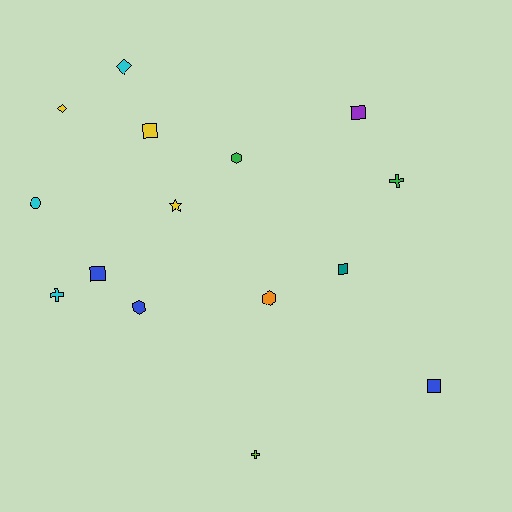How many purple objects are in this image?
There is 1 purple object.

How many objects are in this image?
There are 15 objects.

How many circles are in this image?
There is 1 circle.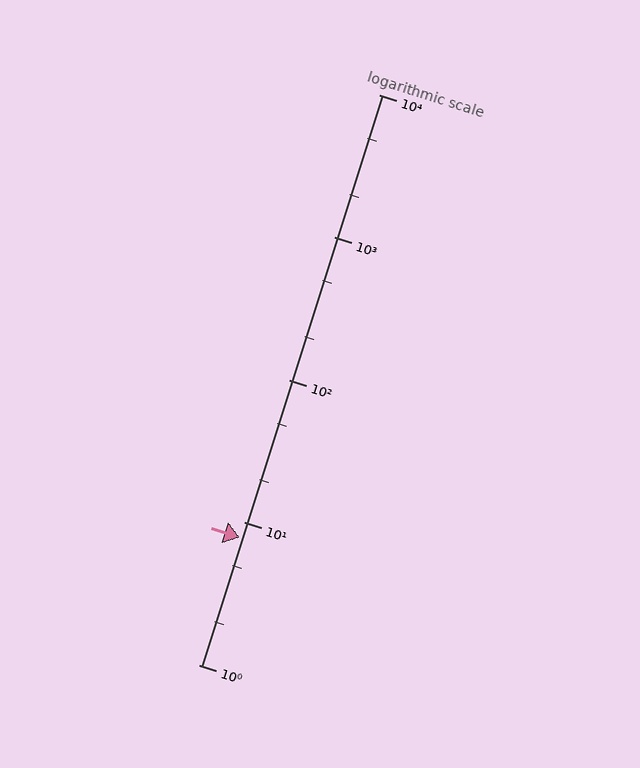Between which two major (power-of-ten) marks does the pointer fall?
The pointer is between 1 and 10.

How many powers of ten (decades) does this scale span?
The scale spans 4 decades, from 1 to 10000.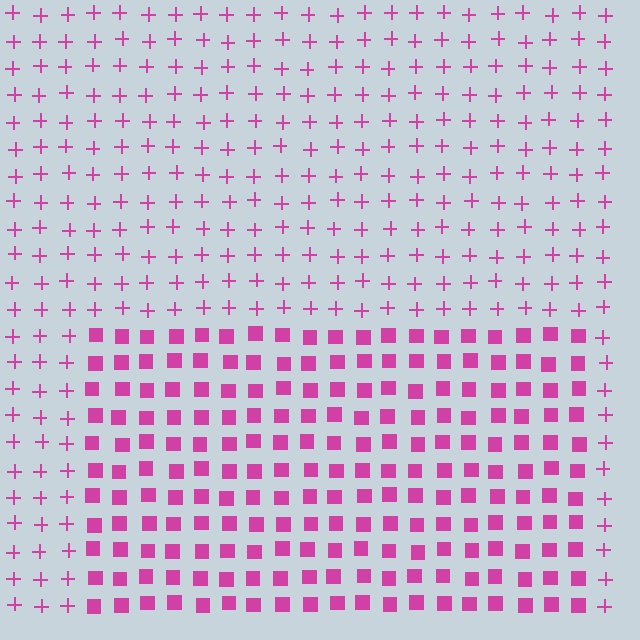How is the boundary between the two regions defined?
The boundary is defined by a change in element shape: squares inside vs. plus signs outside. All elements share the same color and spacing.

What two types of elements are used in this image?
The image uses squares inside the rectangle region and plus signs outside it.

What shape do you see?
I see a rectangle.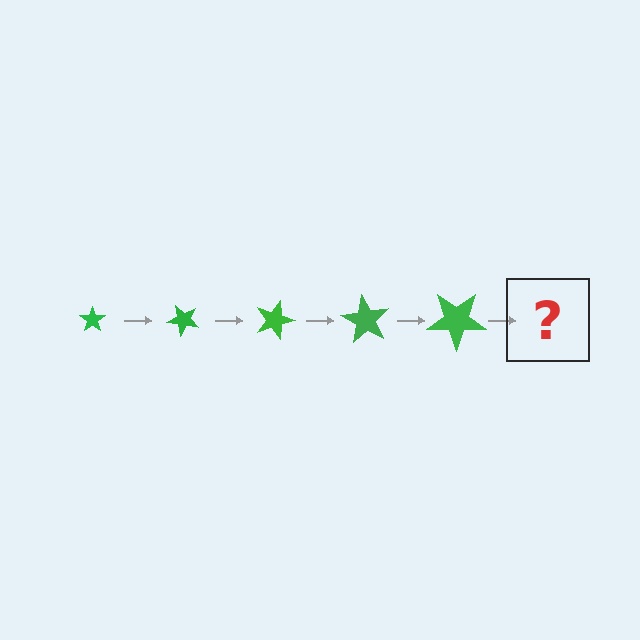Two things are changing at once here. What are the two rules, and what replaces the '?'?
The two rules are that the star grows larger each step and it rotates 45 degrees each step. The '?' should be a star, larger than the previous one and rotated 225 degrees from the start.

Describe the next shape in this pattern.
It should be a star, larger than the previous one and rotated 225 degrees from the start.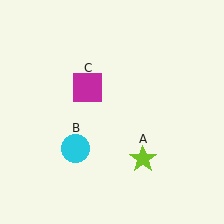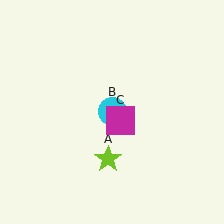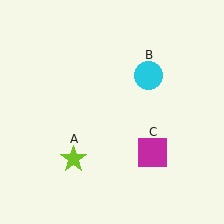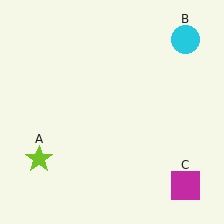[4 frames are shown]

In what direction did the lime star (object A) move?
The lime star (object A) moved left.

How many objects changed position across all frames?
3 objects changed position: lime star (object A), cyan circle (object B), magenta square (object C).